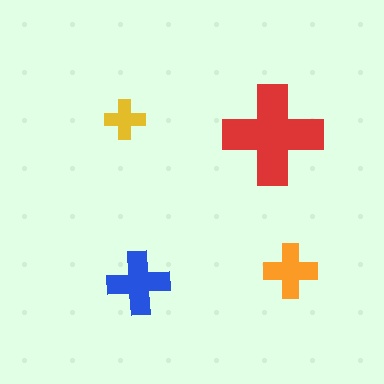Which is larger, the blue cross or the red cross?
The red one.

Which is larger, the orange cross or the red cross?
The red one.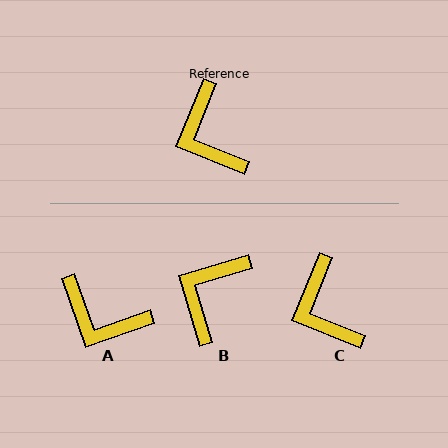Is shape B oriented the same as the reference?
No, it is off by about 51 degrees.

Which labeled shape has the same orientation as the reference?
C.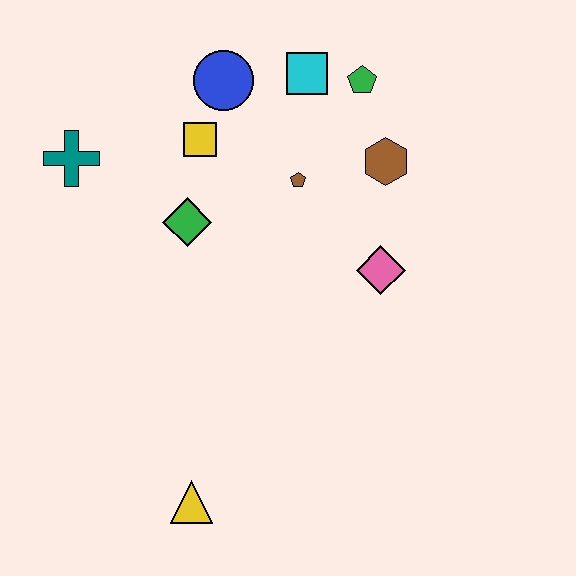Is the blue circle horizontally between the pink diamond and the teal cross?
Yes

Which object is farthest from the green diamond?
The yellow triangle is farthest from the green diamond.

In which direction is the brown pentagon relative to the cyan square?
The brown pentagon is below the cyan square.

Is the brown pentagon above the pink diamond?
Yes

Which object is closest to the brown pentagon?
The brown hexagon is closest to the brown pentagon.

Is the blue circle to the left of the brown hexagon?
Yes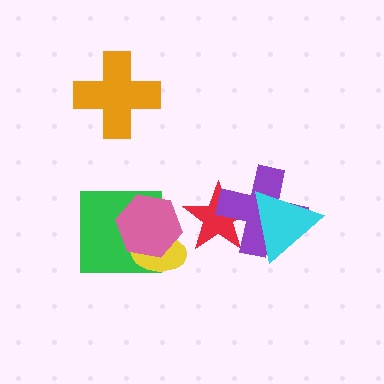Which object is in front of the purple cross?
The cyan triangle is in front of the purple cross.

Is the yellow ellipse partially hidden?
Yes, it is partially covered by another shape.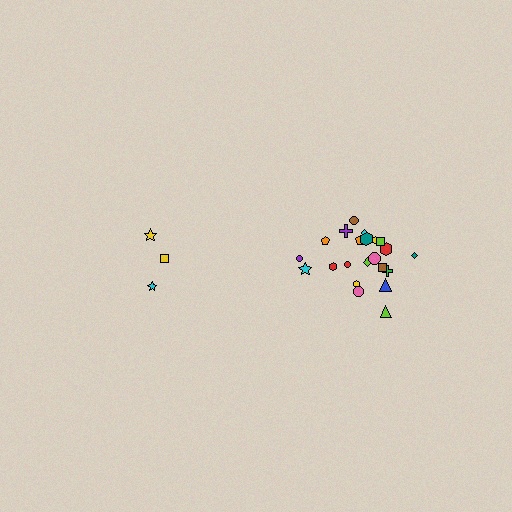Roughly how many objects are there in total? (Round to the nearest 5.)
Roughly 25 objects in total.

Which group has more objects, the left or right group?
The right group.